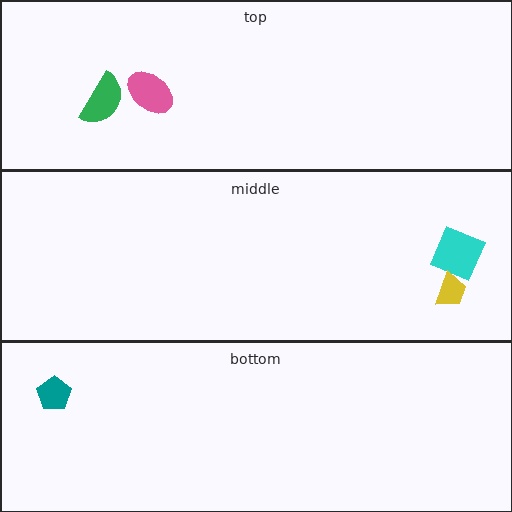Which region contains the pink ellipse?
The top region.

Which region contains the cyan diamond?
The middle region.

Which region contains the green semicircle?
The top region.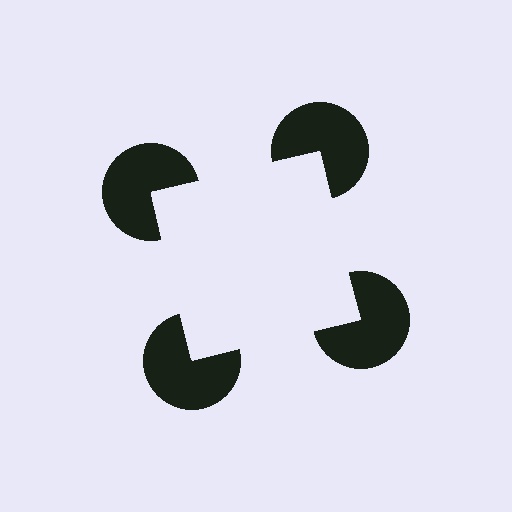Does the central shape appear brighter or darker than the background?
It typically appears slightly brighter than the background, even though no actual brightness change is drawn.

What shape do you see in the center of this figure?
An illusory square — its edges are inferred from the aligned wedge cuts in the pac-man discs, not physically drawn.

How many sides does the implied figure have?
4 sides.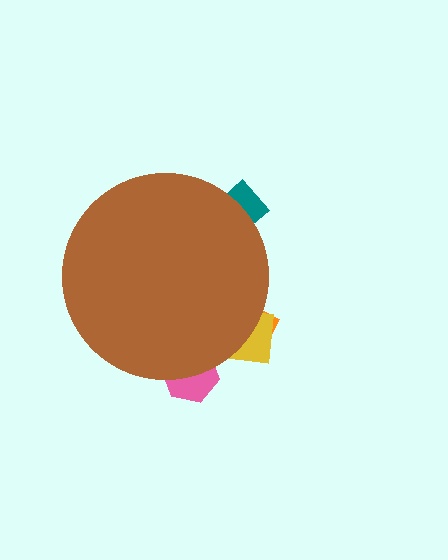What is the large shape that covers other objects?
A brown circle.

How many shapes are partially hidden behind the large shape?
4 shapes are partially hidden.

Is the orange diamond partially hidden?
Yes, the orange diamond is partially hidden behind the brown circle.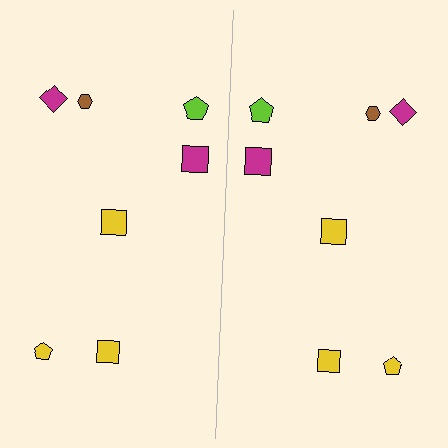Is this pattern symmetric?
Yes, this pattern has bilateral (reflection) symmetry.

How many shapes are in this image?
There are 14 shapes in this image.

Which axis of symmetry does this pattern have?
The pattern has a vertical axis of symmetry running through the center of the image.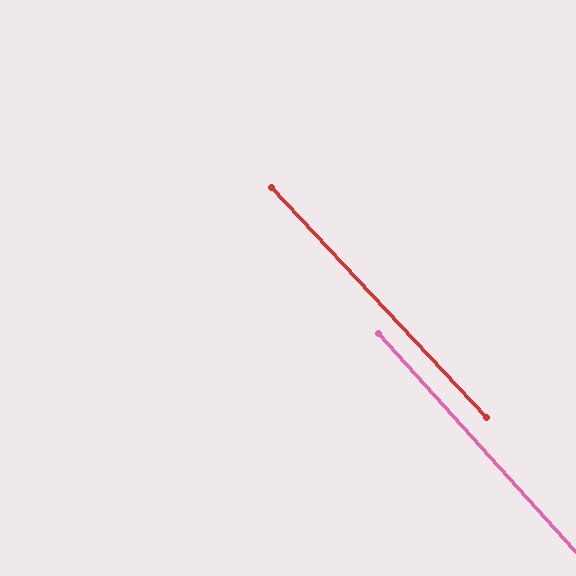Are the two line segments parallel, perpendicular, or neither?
Parallel — their directions differ by only 1.0°.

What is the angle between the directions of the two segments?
Approximately 1 degree.